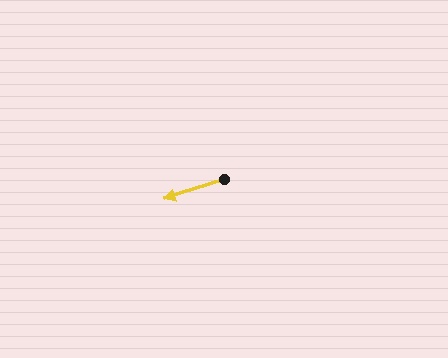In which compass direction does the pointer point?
West.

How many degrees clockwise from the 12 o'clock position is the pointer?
Approximately 252 degrees.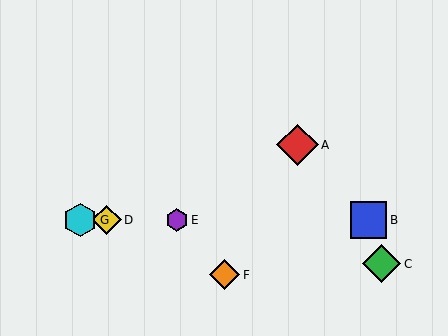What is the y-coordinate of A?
Object A is at y≈145.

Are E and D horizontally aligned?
Yes, both are at y≈220.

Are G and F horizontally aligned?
No, G is at y≈220 and F is at y≈275.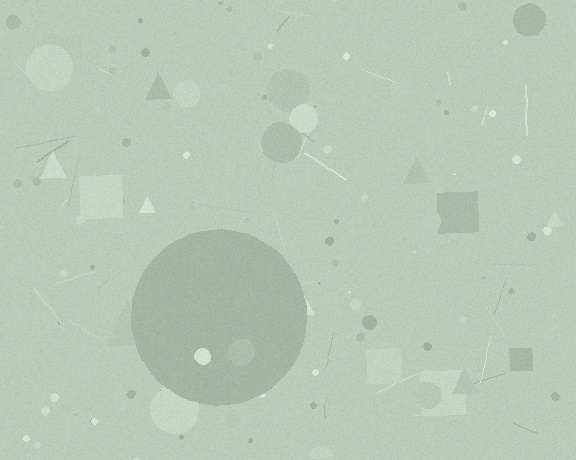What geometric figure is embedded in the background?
A circle is embedded in the background.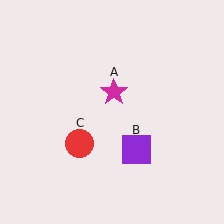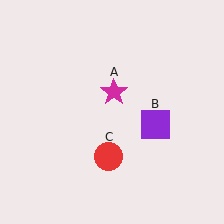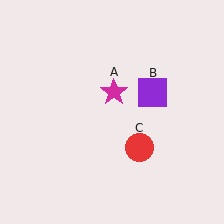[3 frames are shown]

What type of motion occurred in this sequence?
The purple square (object B), red circle (object C) rotated counterclockwise around the center of the scene.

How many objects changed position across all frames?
2 objects changed position: purple square (object B), red circle (object C).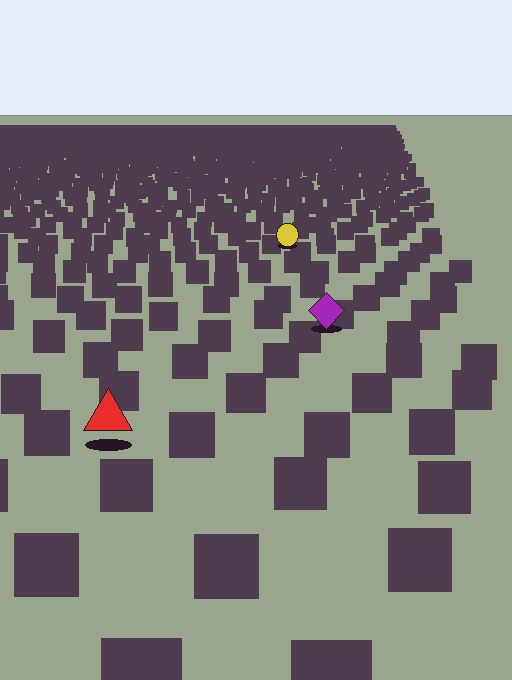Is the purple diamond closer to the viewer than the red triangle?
No. The red triangle is closer — you can tell from the texture gradient: the ground texture is coarser near it.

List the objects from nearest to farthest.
From nearest to farthest: the red triangle, the purple diamond, the yellow circle.